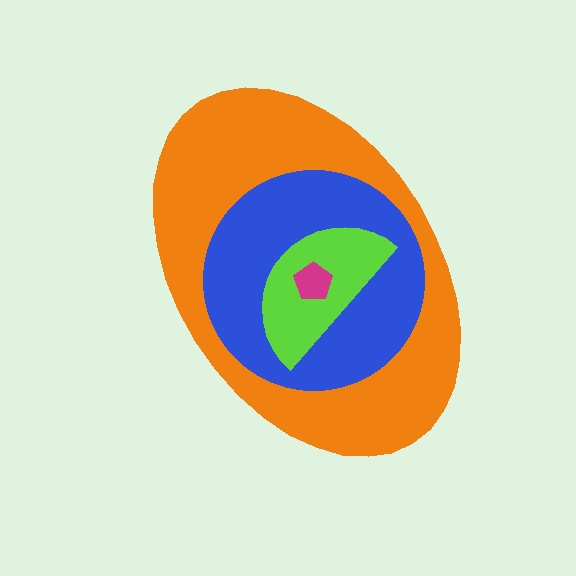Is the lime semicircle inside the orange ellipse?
Yes.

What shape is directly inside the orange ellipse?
The blue circle.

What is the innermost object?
The magenta pentagon.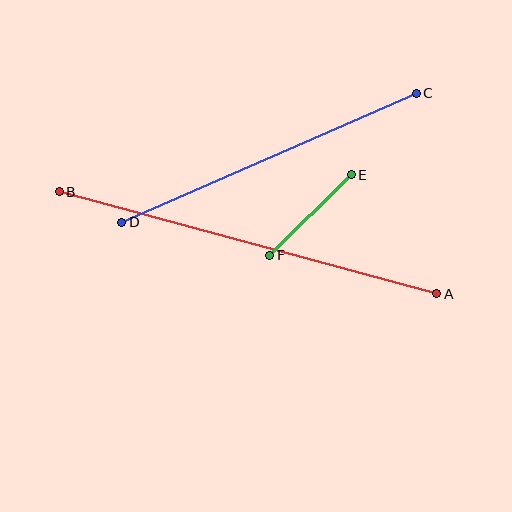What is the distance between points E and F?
The distance is approximately 115 pixels.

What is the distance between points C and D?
The distance is approximately 321 pixels.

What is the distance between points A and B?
The distance is approximately 391 pixels.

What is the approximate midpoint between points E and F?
The midpoint is at approximately (311, 215) pixels.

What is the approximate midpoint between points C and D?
The midpoint is at approximately (269, 158) pixels.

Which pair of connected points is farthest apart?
Points A and B are farthest apart.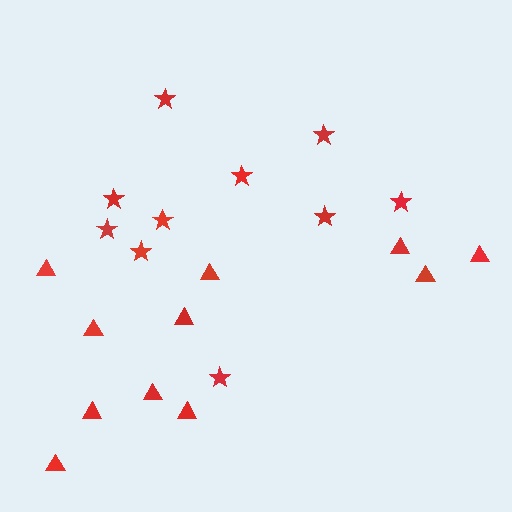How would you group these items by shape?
There are 2 groups: one group of triangles (11) and one group of stars (10).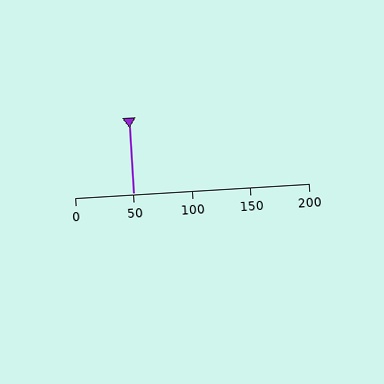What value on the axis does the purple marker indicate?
The marker indicates approximately 50.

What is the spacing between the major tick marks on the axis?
The major ticks are spaced 50 apart.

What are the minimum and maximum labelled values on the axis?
The axis runs from 0 to 200.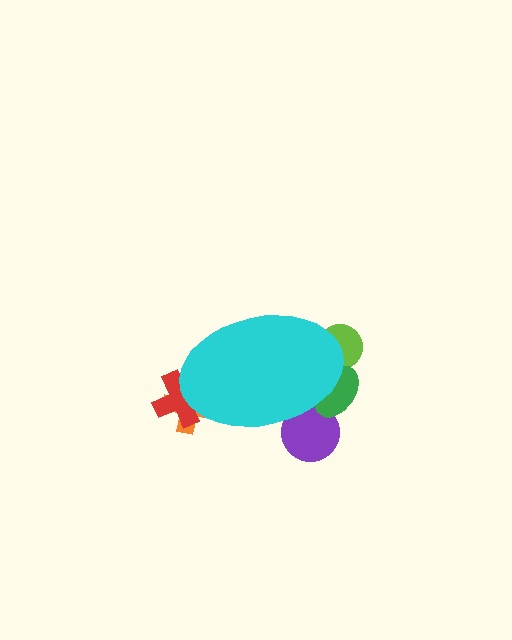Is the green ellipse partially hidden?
Yes, the green ellipse is partially hidden behind the cyan ellipse.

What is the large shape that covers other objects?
A cyan ellipse.